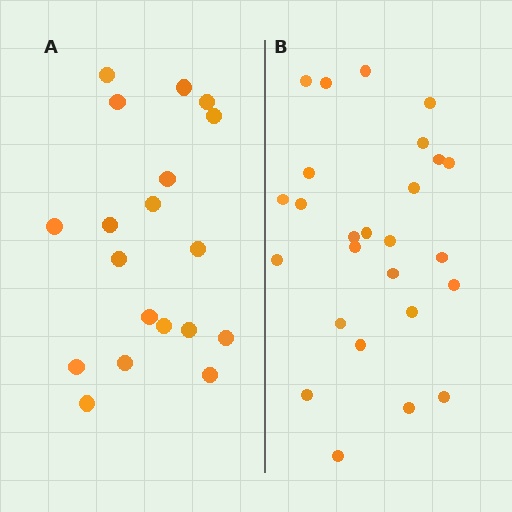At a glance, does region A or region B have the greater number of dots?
Region B (the right region) has more dots.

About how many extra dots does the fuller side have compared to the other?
Region B has roughly 8 or so more dots than region A.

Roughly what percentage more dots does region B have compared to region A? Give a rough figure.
About 35% more.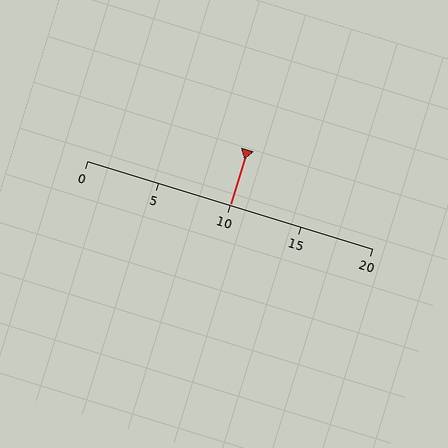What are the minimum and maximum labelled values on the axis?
The axis runs from 0 to 20.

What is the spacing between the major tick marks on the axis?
The major ticks are spaced 5 apart.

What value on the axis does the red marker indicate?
The marker indicates approximately 10.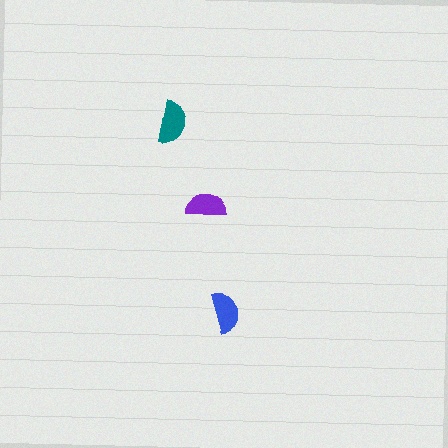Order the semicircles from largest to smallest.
the teal one, the blue one, the purple one.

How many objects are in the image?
There are 3 objects in the image.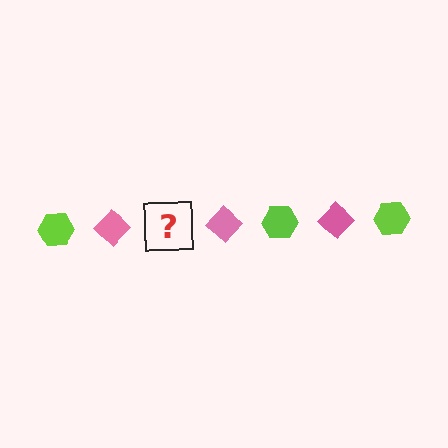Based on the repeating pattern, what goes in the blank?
The blank should be a lime hexagon.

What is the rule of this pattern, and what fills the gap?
The rule is that the pattern alternates between lime hexagon and pink diamond. The gap should be filled with a lime hexagon.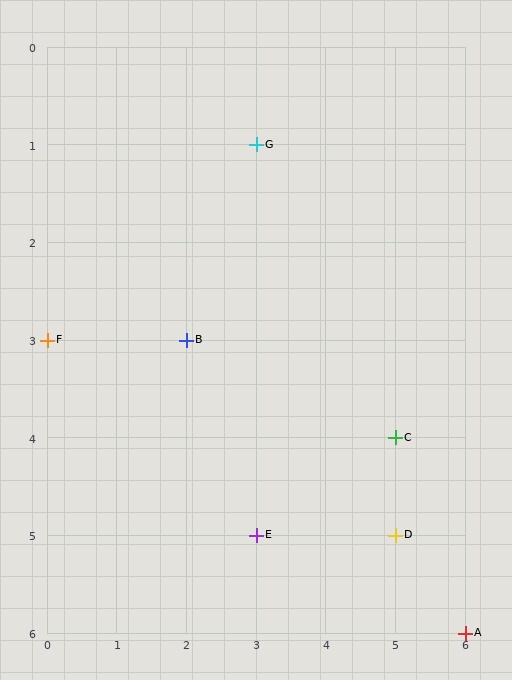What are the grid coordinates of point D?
Point D is at grid coordinates (5, 5).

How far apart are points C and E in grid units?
Points C and E are 2 columns and 1 row apart (about 2.2 grid units diagonally).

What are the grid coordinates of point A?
Point A is at grid coordinates (6, 6).